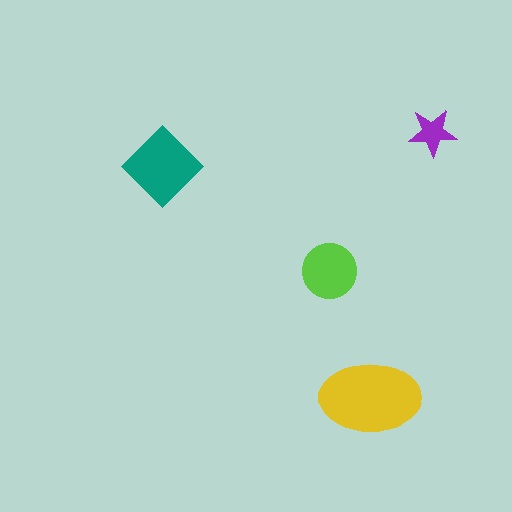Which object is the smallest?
The purple star.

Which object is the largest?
The yellow ellipse.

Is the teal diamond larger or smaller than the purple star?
Larger.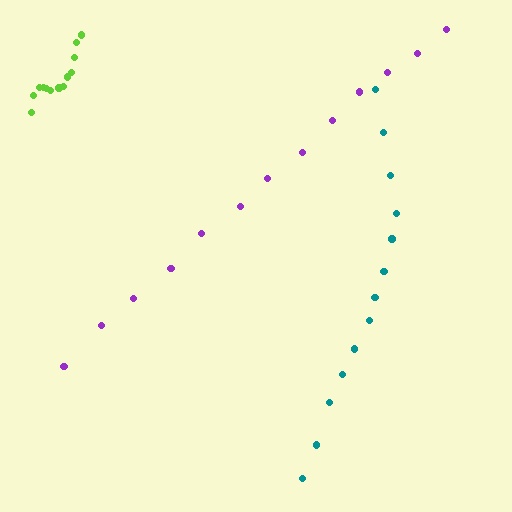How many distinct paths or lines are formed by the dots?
There are 3 distinct paths.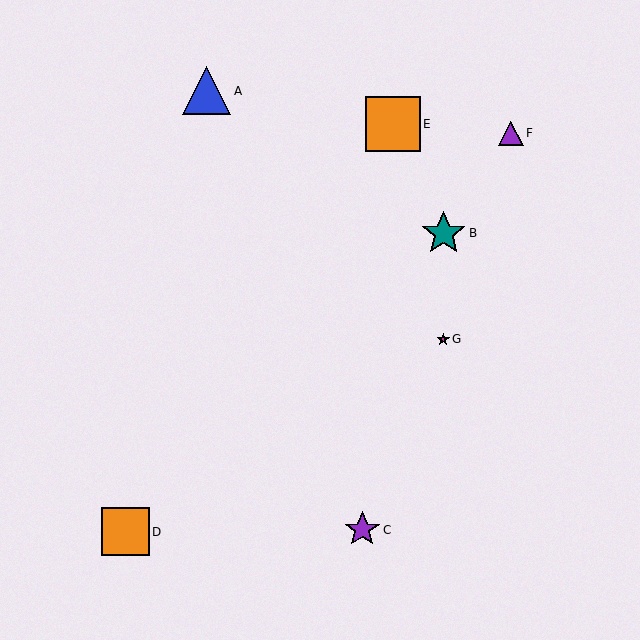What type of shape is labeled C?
Shape C is a purple star.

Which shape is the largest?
The orange square (labeled E) is the largest.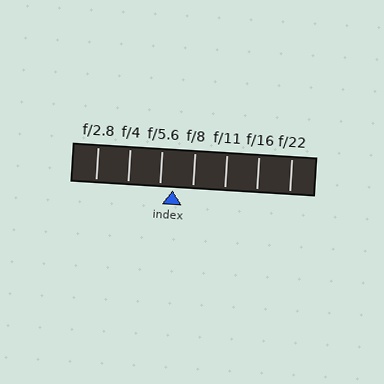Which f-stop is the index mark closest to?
The index mark is closest to f/5.6.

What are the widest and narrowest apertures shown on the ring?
The widest aperture shown is f/2.8 and the narrowest is f/22.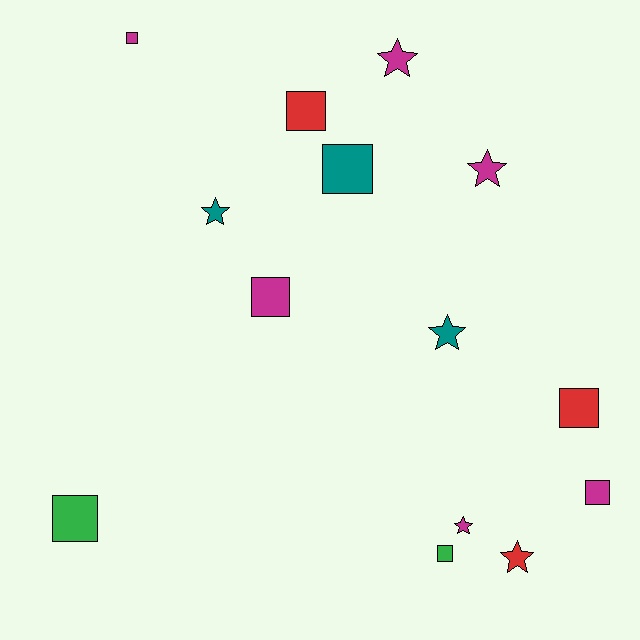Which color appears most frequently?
Magenta, with 6 objects.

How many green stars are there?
There are no green stars.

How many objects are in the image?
There are 14 objects.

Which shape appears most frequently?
Square, with 8 objects.